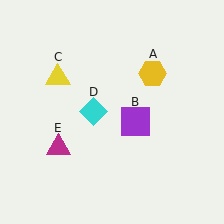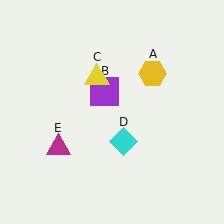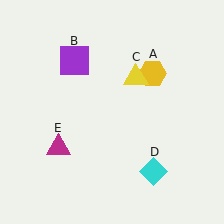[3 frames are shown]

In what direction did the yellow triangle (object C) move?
The yellow triangle (object C) moved right.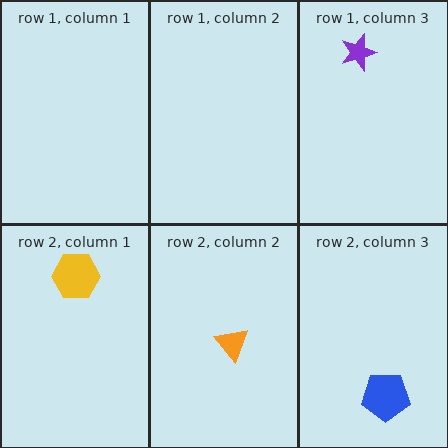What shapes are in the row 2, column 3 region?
The blue pentagon.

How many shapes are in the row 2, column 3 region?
1.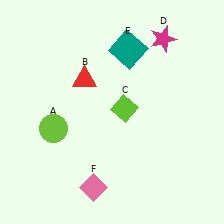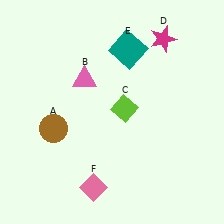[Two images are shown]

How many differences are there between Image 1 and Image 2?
There are 2 differences between the two images.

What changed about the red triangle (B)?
In Image 1, B is red. In Image 2, it changed to pink.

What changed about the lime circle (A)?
In Image 1, A is lime. In Image 2, it changed to brown.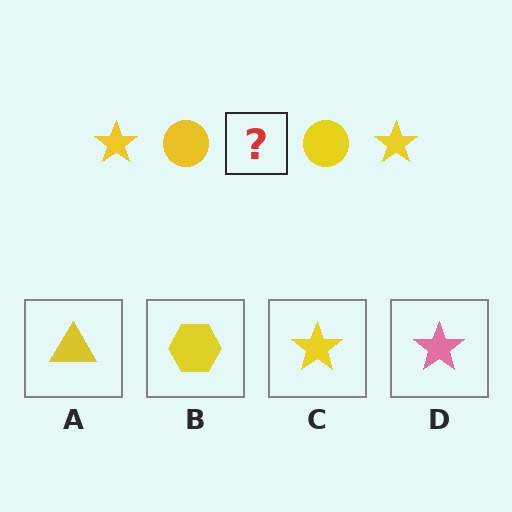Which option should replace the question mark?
Option C.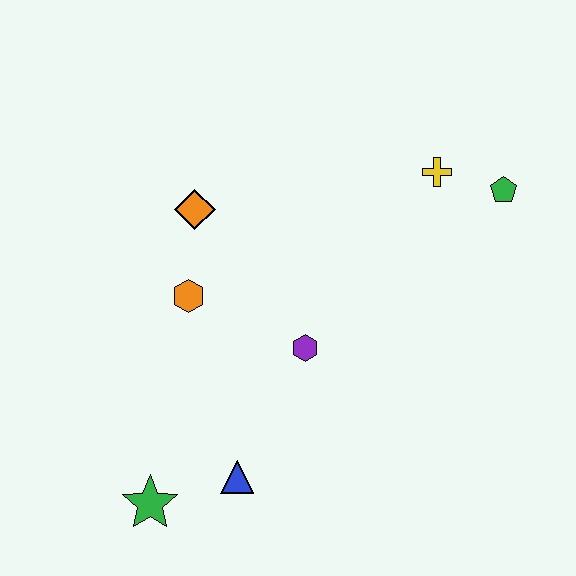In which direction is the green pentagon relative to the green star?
The green pentagon is to the right of the green star.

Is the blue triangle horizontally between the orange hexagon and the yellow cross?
Yes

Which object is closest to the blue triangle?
The green star is closest to the blue triangle.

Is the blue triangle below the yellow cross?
Yes